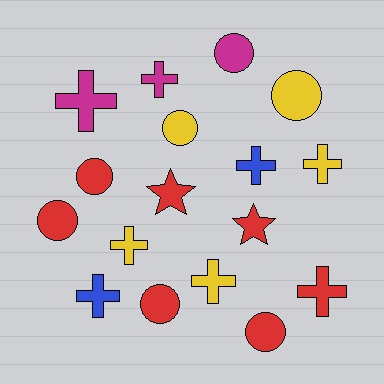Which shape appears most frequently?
Cross, with 8 objects.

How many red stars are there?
There are 2 red stars.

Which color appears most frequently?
Red, with 7 objects.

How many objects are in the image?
There are 17 objects.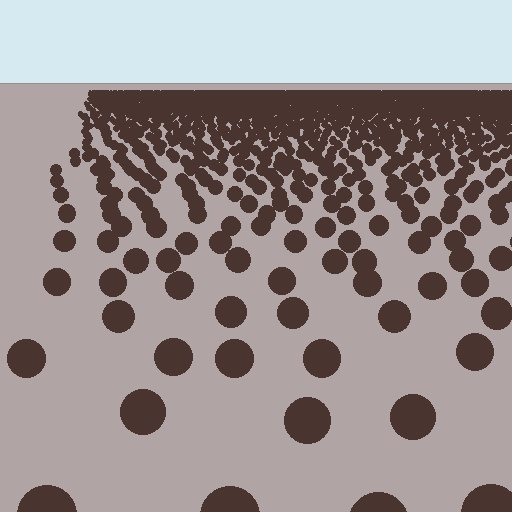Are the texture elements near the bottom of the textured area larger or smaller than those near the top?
Larger. Near the bottom, elements are closer to the viewer and appear at a bigger on-screen size.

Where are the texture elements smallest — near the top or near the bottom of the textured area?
Near the top.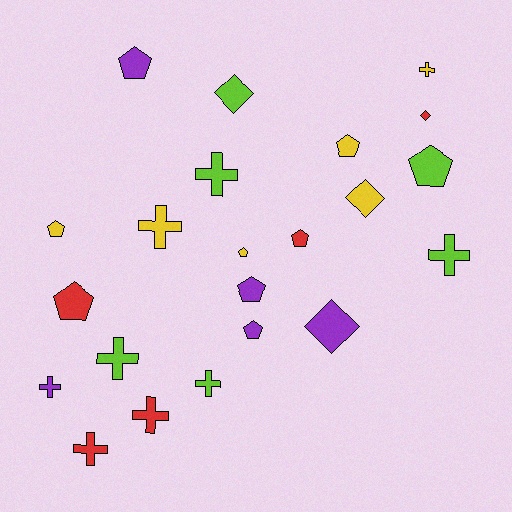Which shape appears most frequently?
Pentagon, with 9 objects.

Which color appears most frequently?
Lime, with 6 objects.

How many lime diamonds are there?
There is 1 lime diamond.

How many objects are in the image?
There are 22 objects.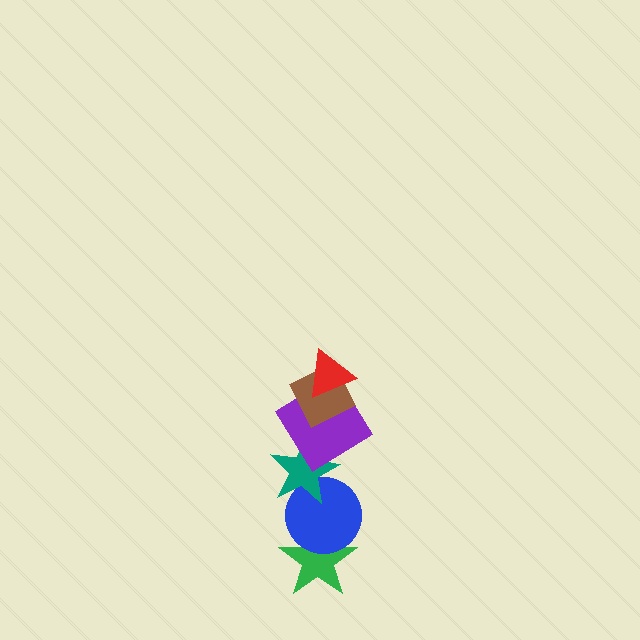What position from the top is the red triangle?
The red triangle is 1st from the top.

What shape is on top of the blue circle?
The teal star is on top of the blue circle.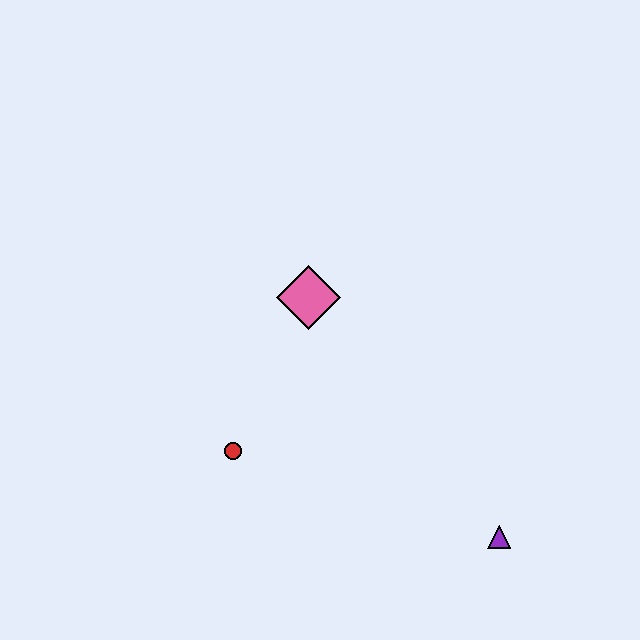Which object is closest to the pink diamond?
The red circle is closest to the pink diamond.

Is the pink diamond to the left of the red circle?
No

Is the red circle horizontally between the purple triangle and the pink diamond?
No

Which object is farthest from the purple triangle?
The pink diamond is farthest from the purple triangle.